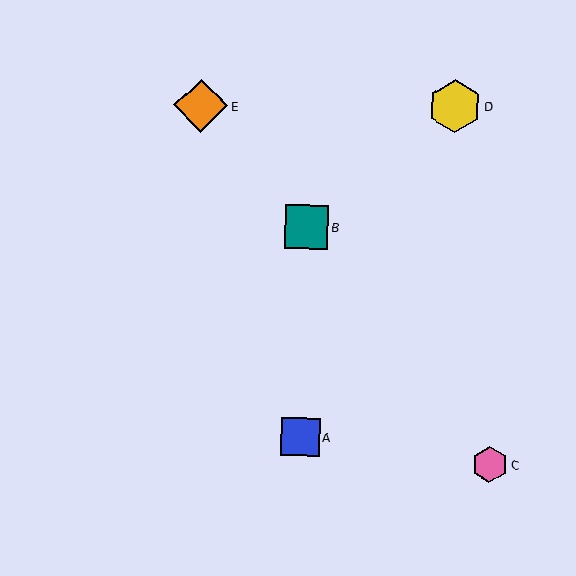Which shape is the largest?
The orange diamond (labeled E) is the largest.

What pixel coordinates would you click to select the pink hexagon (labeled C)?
Click at (490, 465) to select the pink hexagon C.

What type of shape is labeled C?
Shape C is a pink hexagon.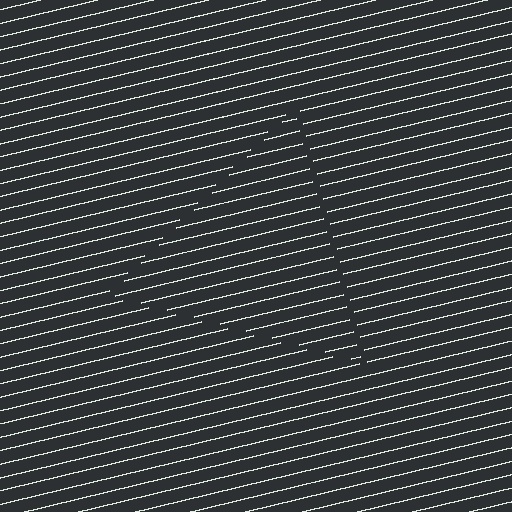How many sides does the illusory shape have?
3 sides — the line-ends trace a triangle.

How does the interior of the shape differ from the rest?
The interior of the shape contains the same grating, shifted by half a period — the contour is defined by the phase discontinuity where line-ends from the inner and outer gratings abut.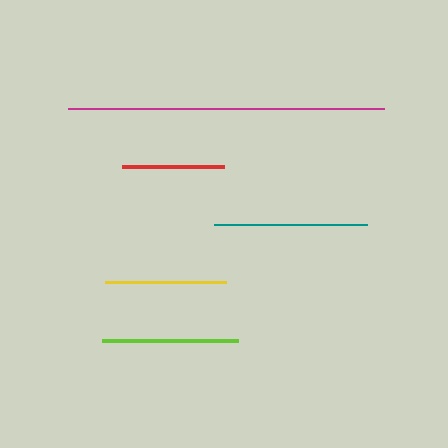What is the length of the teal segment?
The teal segment is approximately 153 pixels long.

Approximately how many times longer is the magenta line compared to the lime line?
The magenta line is approximately 2.3 times the length of the lime line.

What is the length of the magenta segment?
The magenta segment is approximately 316 pixels long.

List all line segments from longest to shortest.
From longest to shortest: magenta, teal, lime, yellow, red.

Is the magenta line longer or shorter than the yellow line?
The magenta line is longer than the yellow line.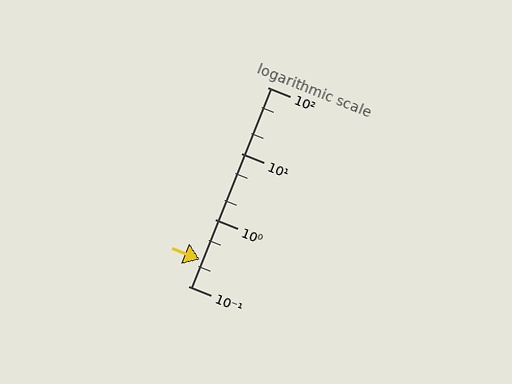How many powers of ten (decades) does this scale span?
The scale spans 3 decades, from 0.1 to 100.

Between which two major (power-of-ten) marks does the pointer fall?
The pointer is between 0.1 and 1.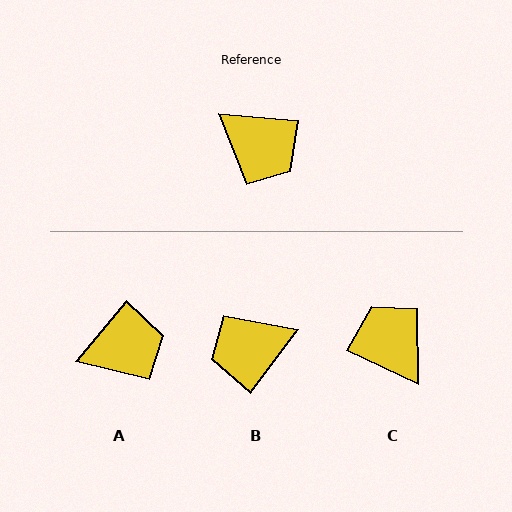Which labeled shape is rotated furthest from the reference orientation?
C, about 160 degrees away.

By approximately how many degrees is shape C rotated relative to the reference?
Approximately 160 degrees counter-clockwise.